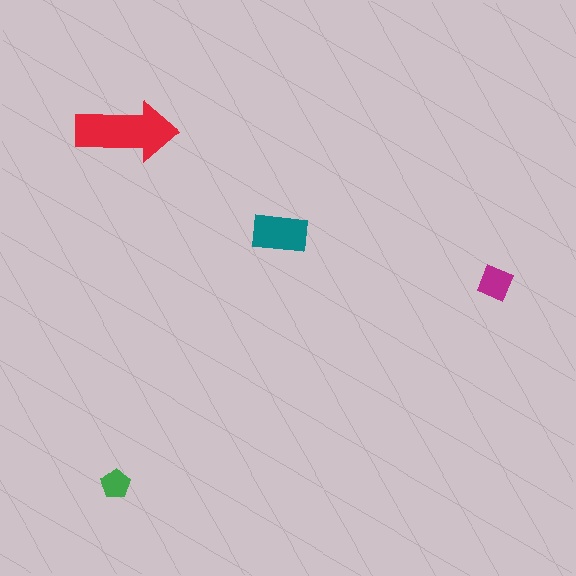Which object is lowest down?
The green pentagon is bottommost.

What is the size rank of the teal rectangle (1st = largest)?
2nd.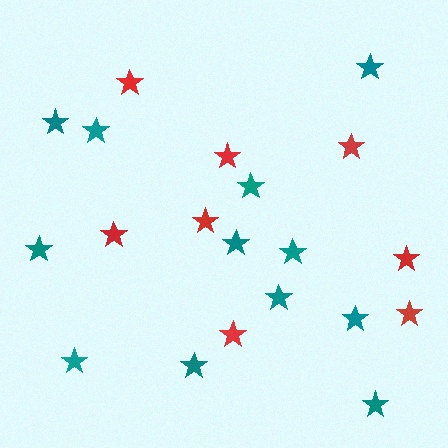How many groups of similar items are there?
There are 2 groups: one group of red stars (8) and one group of teal stars (12).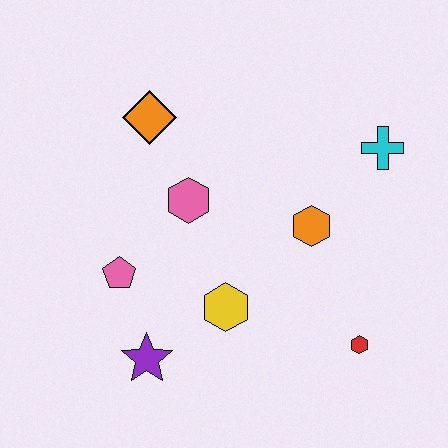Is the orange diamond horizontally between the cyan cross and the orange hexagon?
No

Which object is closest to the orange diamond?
The pink hexagon is closest to the orange diamond.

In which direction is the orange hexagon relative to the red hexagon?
The orange hexagon is above the red hexagon.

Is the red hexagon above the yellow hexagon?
No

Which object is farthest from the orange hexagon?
The purple star is farthest from the orange hexagon.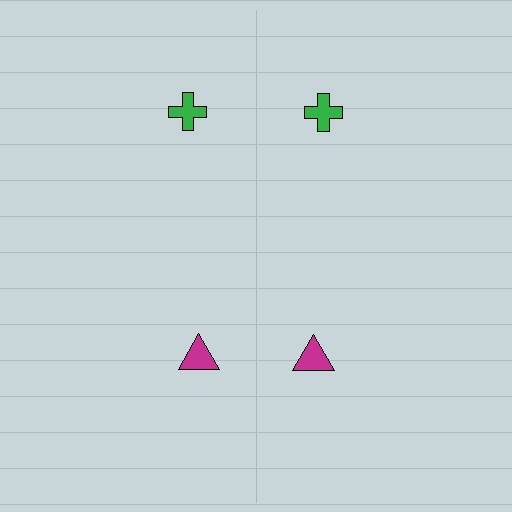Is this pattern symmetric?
Yes, this pattern has bilateral (reflection) symmetry.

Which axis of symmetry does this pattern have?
The pattern has a vertical axis of symmetry running through the center of the image.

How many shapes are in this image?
There are 4 shapes in this image.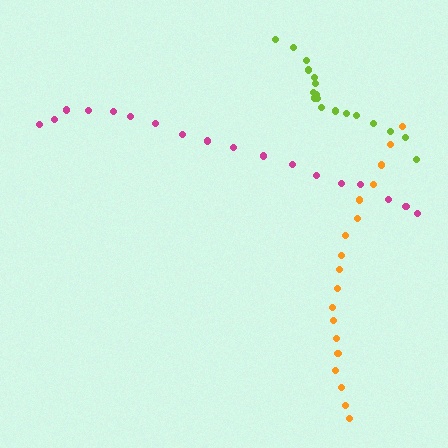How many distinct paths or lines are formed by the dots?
There are 3 distinct paths.